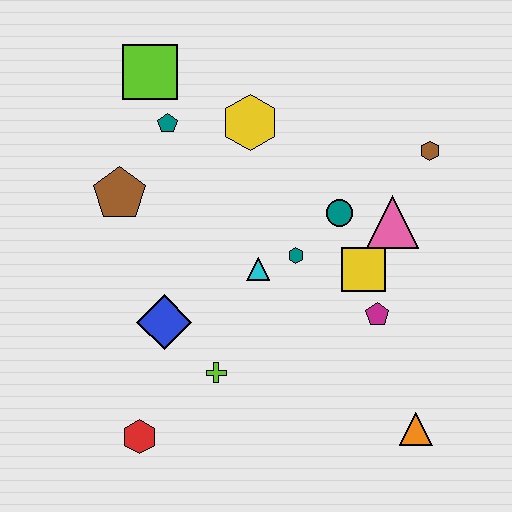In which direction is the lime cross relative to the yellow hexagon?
The lime cross is below the yellow hexagon.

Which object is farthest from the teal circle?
The red hexagon is farthest from the teal circle.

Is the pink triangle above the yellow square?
Yes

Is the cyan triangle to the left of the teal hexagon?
Yes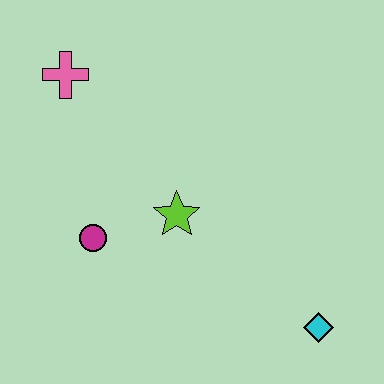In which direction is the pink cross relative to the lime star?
The pink cross is above the lime star.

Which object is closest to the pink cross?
The magenta circle is closest to the pink cross.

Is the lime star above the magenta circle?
Yes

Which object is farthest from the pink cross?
The cyan diamond is farthest from the pink cross.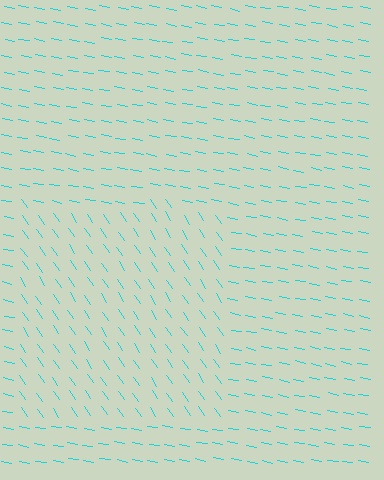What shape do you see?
I see a rectangle.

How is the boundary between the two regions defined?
The boundary is defined purely by a change in line orientation (approximately 45 degrees difference). All lines are the same color and thickness.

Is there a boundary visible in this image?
Yes, there is a texture boundary formed by a change in line orientation.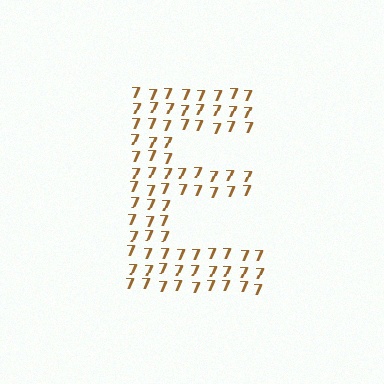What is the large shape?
The large shape is the letter E.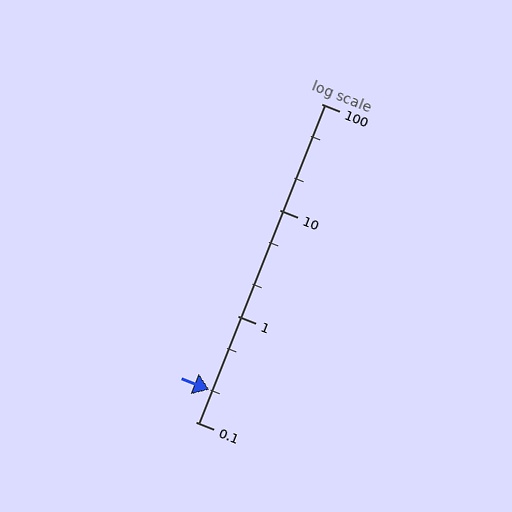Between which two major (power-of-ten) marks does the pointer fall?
The pointer is between 0.1 and 1.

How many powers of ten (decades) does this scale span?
The scale spans 3 decades, from 0.1 to 100.